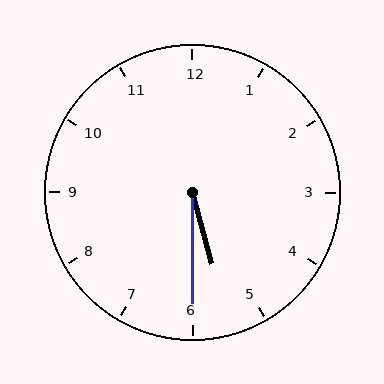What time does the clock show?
5:30.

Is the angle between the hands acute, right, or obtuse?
It is acute.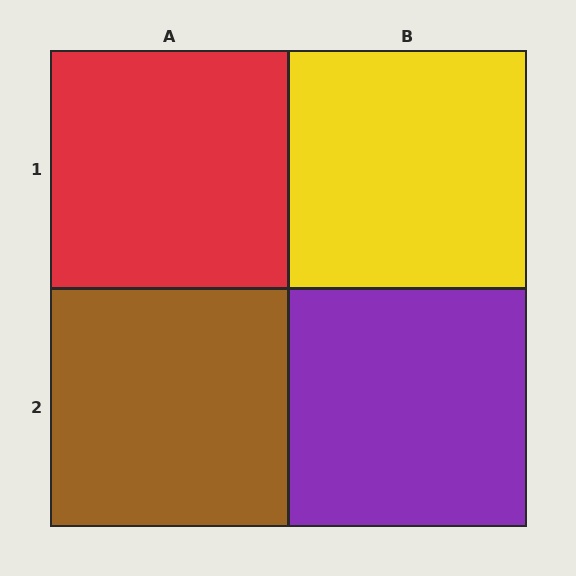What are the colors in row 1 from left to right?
Red, yellow.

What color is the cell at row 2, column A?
Brown.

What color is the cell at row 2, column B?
Purple.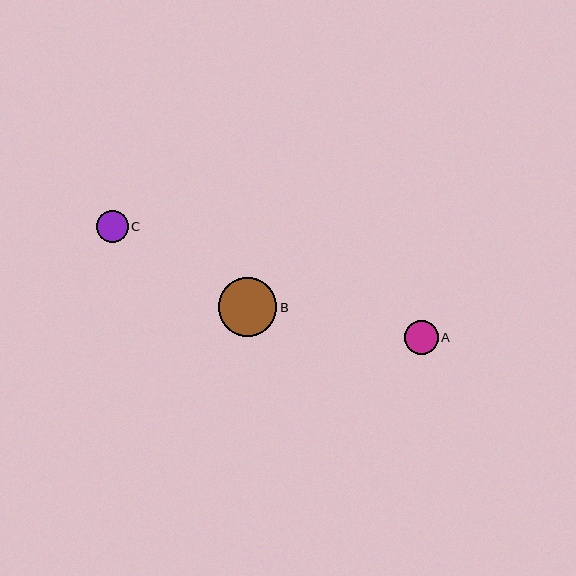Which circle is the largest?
Circle B is the largest with a size of approximately 59 pixels.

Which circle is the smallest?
Circle C is the smallest with a size of approximately 32 pixels.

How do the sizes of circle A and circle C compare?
Circle A and circle C are approximately the same size.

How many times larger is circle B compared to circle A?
Circle B is approximately 1.7 times the size of circle A.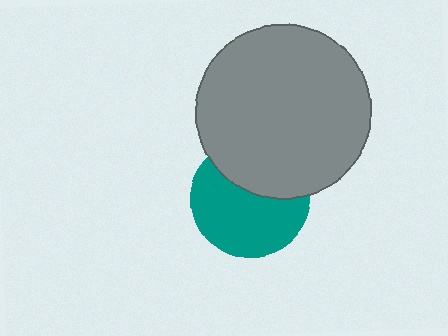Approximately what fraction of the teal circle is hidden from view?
Roughly 38% of the teal circle is hidden behind the gray circle.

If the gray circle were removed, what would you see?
You would see the complete teal circle.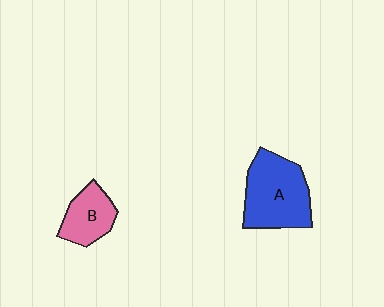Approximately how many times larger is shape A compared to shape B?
Approximately 1.8 times.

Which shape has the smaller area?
Shape B (pink).